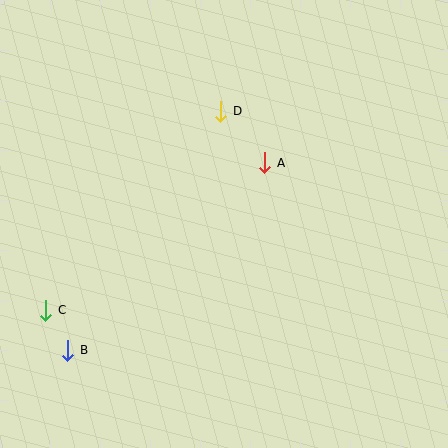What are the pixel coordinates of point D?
Point D is at (221, 111).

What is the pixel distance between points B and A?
The distance between B and A is 272 pixels.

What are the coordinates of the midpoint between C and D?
The midpoint between C and D is at (133, 211).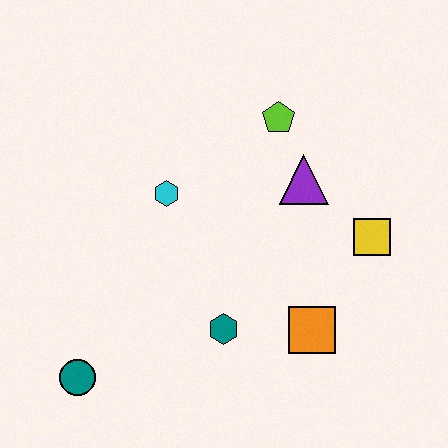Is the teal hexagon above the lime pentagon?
No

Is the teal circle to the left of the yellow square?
Yes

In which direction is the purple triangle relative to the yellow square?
The purple triangle is to the left of the yellow square.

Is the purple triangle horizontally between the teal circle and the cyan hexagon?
No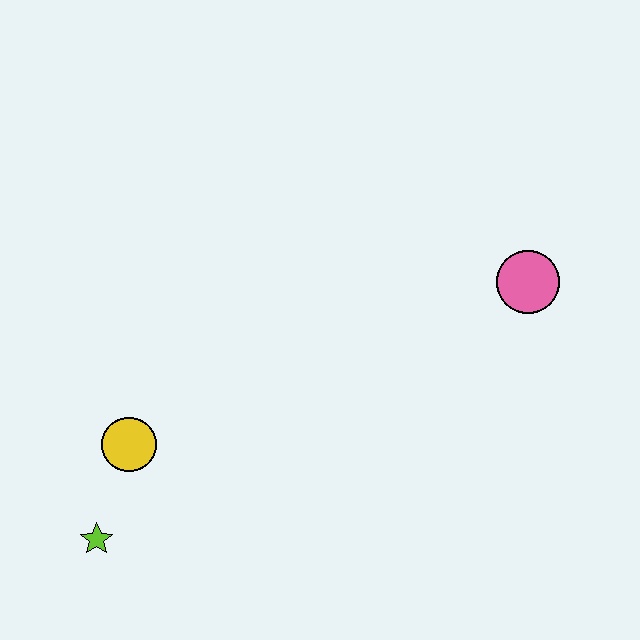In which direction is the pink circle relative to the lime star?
The pink circle is to the right of the lime star.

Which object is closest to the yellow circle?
The lime star is closest to the yellow circle.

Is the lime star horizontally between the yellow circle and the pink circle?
No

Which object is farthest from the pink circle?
The lime star is farthest from the pink circle.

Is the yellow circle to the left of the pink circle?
Yes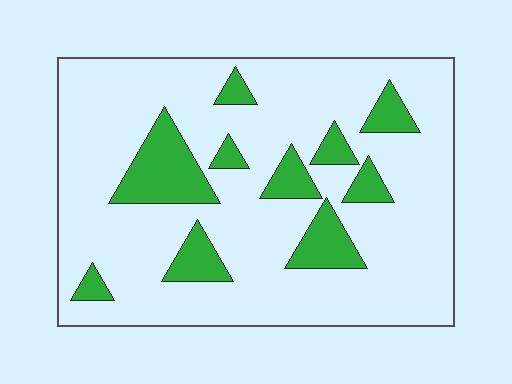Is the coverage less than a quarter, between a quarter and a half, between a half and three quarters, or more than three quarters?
Less than a quarter.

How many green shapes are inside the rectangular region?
10.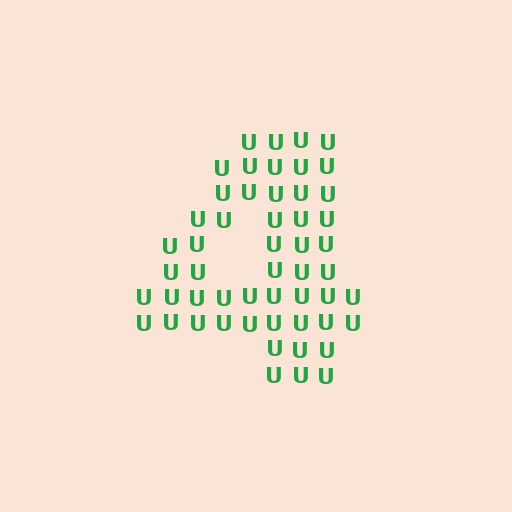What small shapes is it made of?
It is made of small letter U's.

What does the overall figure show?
The overall figure shows the digit 4.